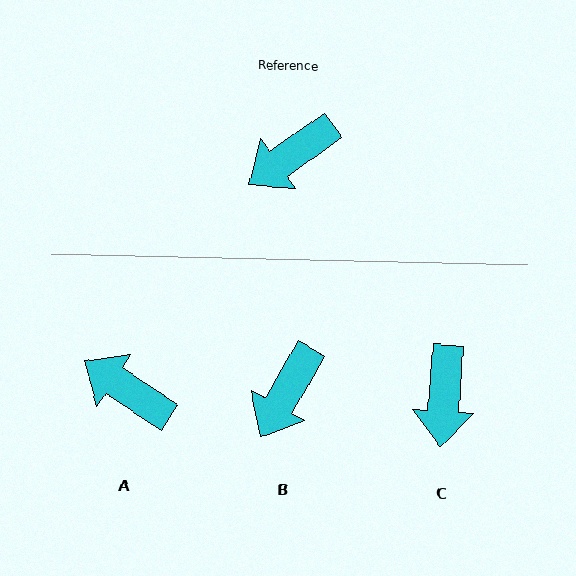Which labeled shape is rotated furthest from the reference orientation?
A, about 69 degrees away.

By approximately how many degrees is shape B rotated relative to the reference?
Approximately 25 degrees counter-clockwise.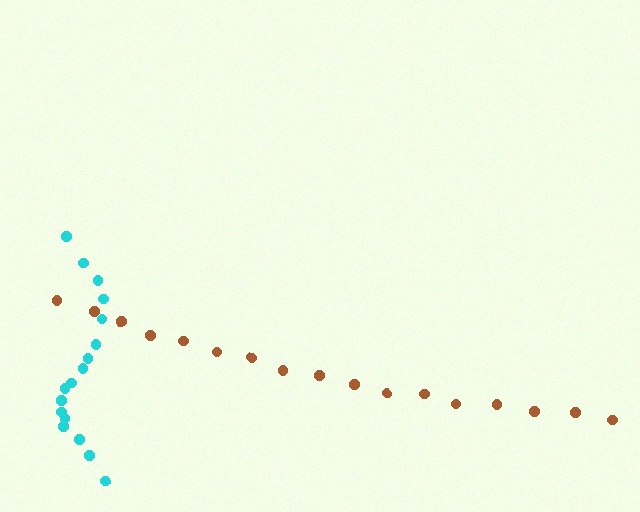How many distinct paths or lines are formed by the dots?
There are 2 distinct paths.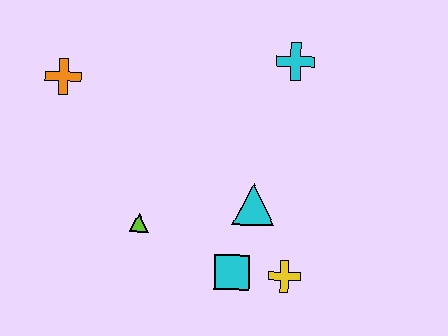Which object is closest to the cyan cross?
The cyan triangle is closest to the cyan cross.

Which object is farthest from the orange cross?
The yellow cross is farthest from the orange cross.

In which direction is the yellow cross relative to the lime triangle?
The yellow cross is to the right of the lime triangle.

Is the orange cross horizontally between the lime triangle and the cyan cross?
No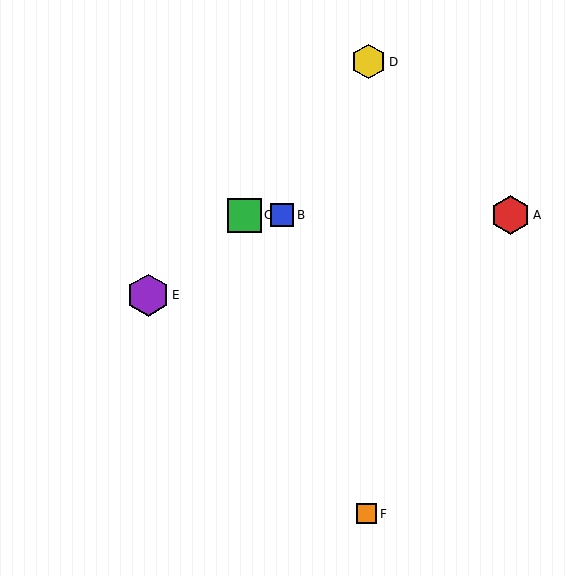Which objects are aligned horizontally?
Objects A, B, C are aligned horizontally.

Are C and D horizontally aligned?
No, C is at y≈215 and D is at y≈62.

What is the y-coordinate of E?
Object E is at y≈295.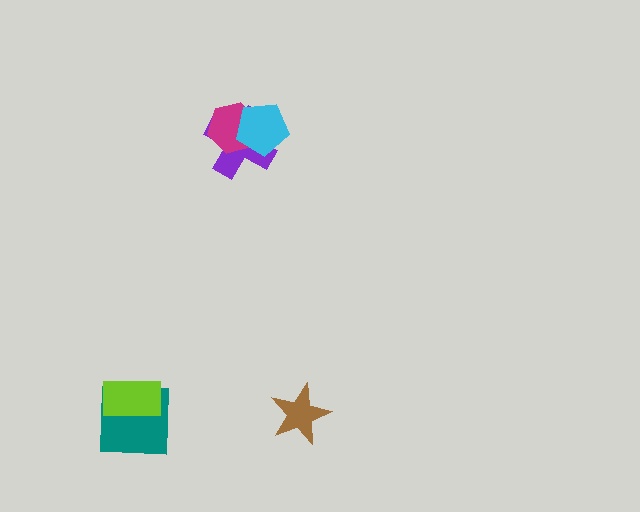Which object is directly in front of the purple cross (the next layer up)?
The magenta hexagon is directly in front of the purple cross.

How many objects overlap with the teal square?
1 object overlaps with the teal square.